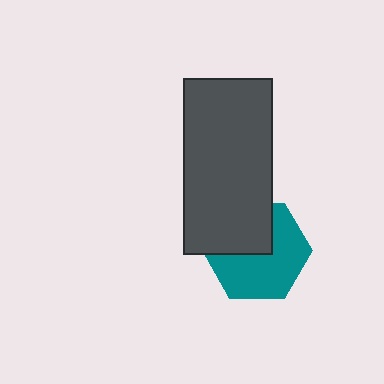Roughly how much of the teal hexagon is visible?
About half of it is visible (roughly 61%).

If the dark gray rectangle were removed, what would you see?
You would see the complete teal hexagon.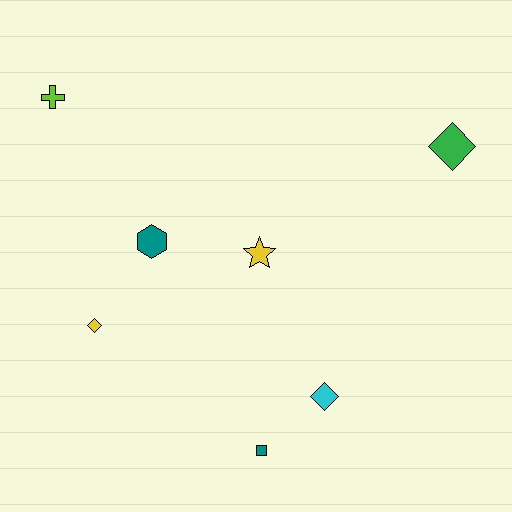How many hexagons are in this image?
There is 1 hexagon.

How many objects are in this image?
There are 7 objects.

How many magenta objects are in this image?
There are no magenta objects.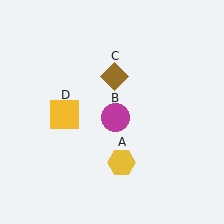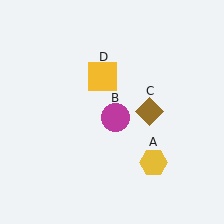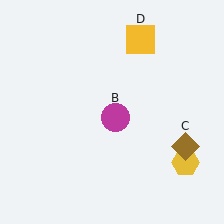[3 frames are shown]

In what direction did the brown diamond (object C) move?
The brown diamond (object C) moved down and to the right.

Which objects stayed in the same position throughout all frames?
Magenta circle (object B) remained stationary.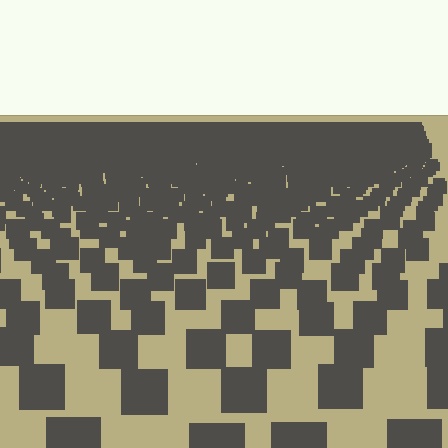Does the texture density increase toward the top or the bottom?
Density increases toward the top.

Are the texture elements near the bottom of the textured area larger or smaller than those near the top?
Larger. Near the bottom, elements are closer to the viewer and appear at a bigger on-screen size.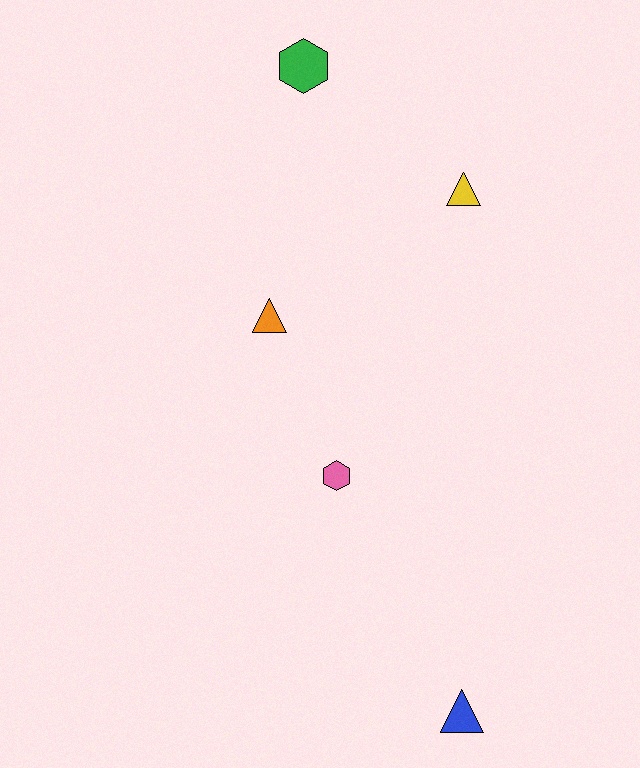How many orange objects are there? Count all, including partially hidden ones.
There is 1 orange object.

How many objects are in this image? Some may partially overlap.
There are 5 objects.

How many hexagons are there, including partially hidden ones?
There are 2 hexagons.